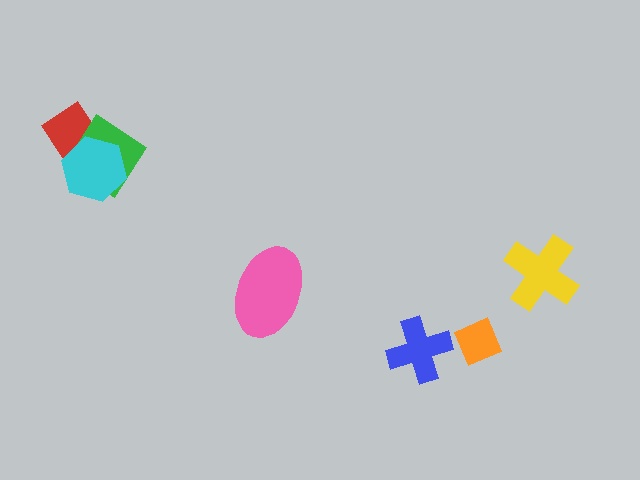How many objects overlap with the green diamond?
2 objects overlap with the green diamond.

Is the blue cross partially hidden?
No, no other shape covers it.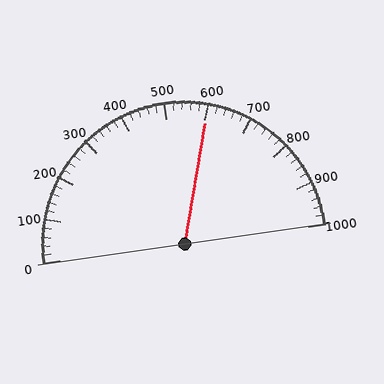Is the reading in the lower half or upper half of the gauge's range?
The reading is in the upper half of the range (0 to 1000).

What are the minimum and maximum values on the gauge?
The gauge ranges from 0 to 1000.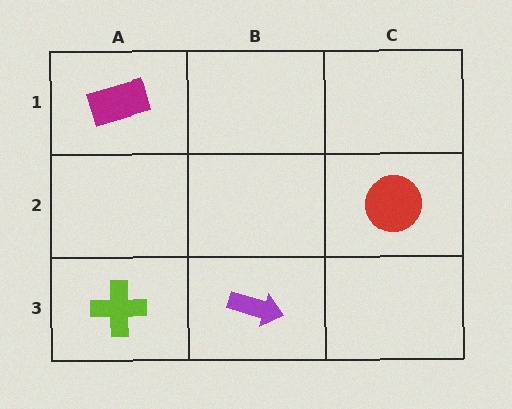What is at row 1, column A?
A magenta rectangle.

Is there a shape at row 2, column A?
No, that cell is empty.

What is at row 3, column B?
A purple arrow.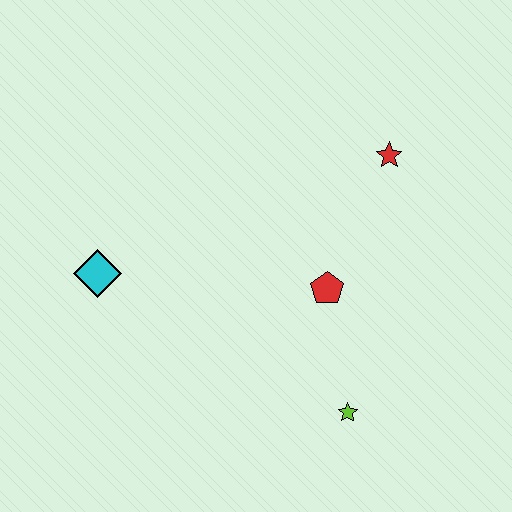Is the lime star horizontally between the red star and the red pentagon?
Yes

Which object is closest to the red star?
The red pentagon is closest to the red star.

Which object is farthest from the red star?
The cyan diamond is farthest from the red star.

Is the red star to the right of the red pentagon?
Yes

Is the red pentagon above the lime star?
Yes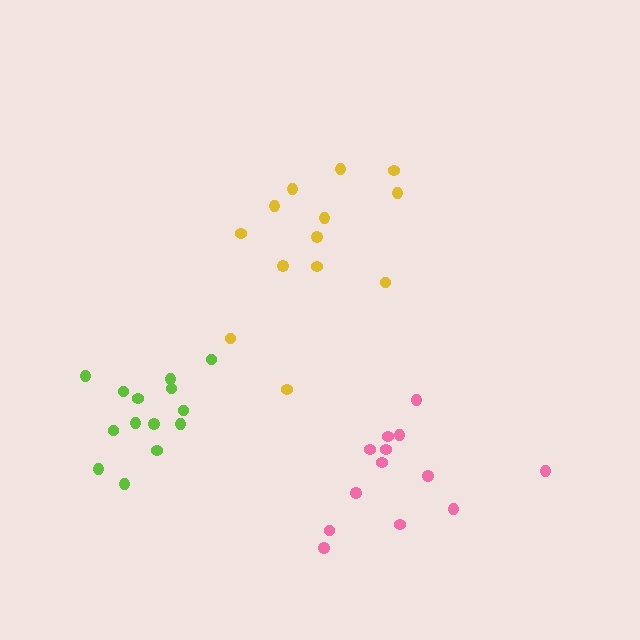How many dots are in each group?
Group 1: 13 dots, Group 2: 13 dots, Group 3: 14 dots (40 total).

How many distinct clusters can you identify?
There are 3 distinct clusters.